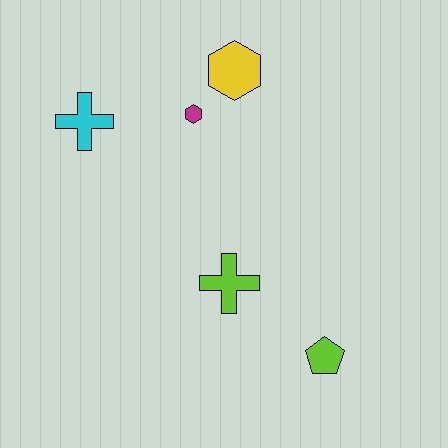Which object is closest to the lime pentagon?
The lime cross is closest to the lime pentagon.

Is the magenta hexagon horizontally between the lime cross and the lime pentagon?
No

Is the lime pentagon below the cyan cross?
Yes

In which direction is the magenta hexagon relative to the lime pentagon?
The magenta hexagon is above the lime pentagon.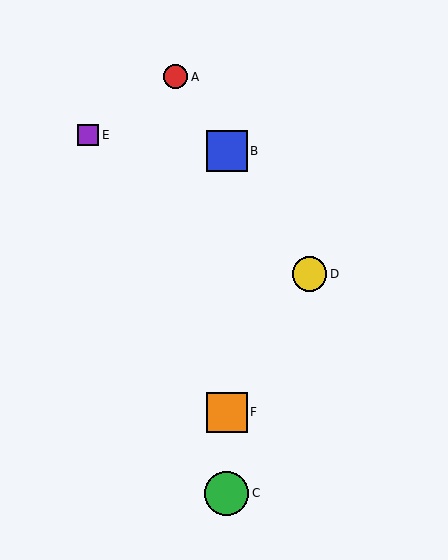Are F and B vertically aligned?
Yes, both are at x≈227.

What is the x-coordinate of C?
Object C is at x≈227.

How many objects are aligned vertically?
3 objects (B, C, F) are aligned vertically.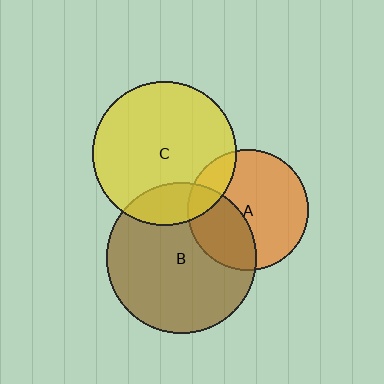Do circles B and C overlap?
Yes.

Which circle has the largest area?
Circle B (brown).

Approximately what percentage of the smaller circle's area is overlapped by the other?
Approximately 20%.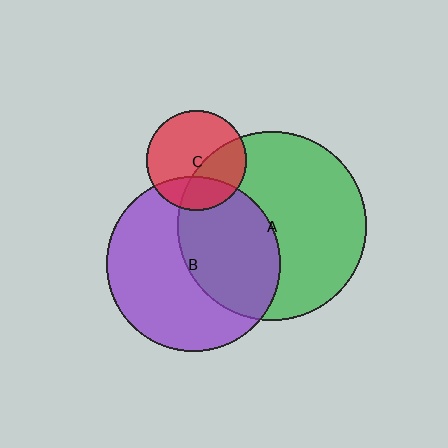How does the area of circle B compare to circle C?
Approximately 3.1 times.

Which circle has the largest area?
Circle A (green).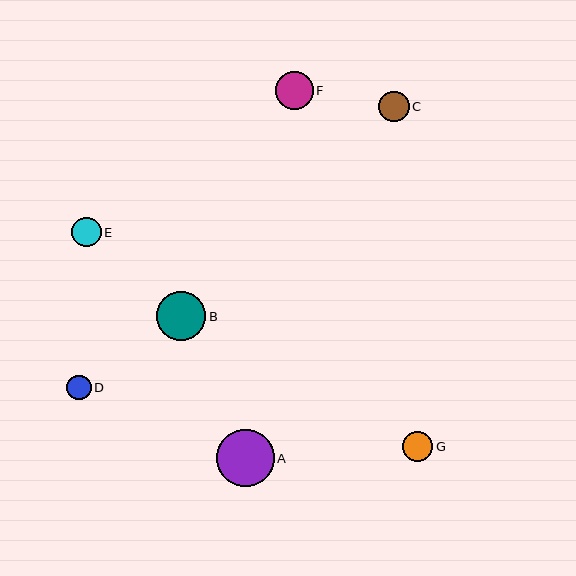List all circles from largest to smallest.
From largest to smallest: A, B, F, C, G, E, D.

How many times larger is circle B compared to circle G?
Circle B is approximately 1.6 times the size of circle G.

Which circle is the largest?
Circle A is the largest with a size of approximately 58 pixels.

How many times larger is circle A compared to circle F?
Circle A is approximately 1.5 times the size of circle F.